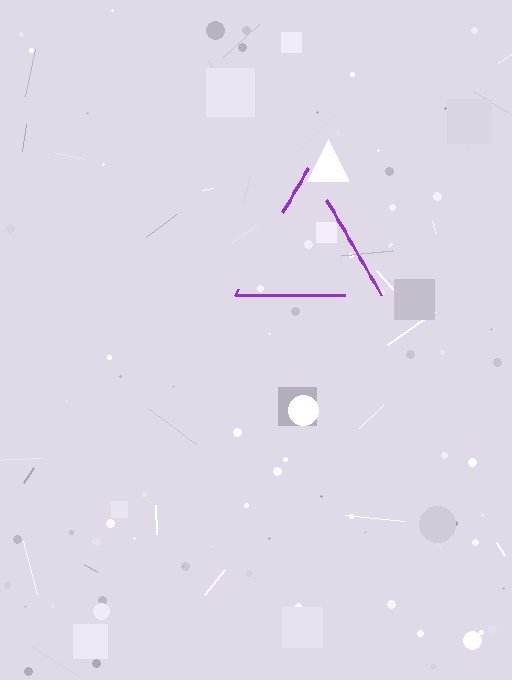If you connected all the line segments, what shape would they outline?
They would outline a triangle.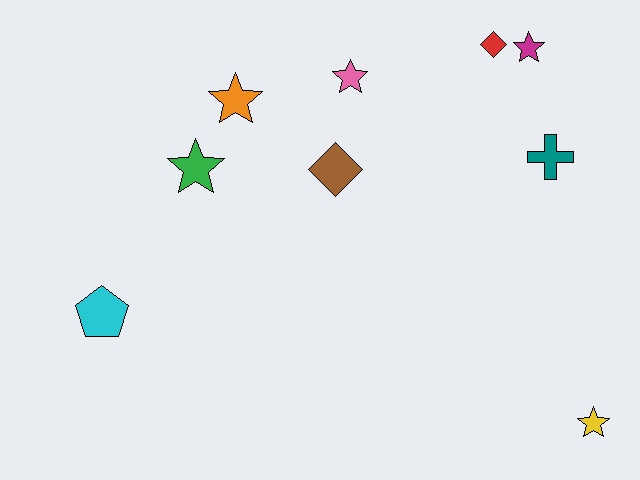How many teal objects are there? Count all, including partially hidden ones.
There is 1 teal object.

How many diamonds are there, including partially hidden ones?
There are 2 diamonds.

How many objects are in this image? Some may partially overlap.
There are 9 objects.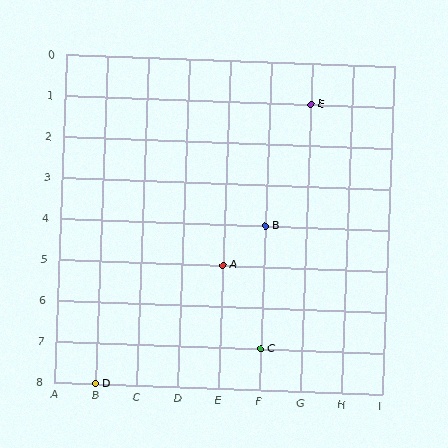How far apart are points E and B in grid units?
Points E and B are 1 column and 3 rows apart (about 3.2 grid units diagonally).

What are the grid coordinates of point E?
Point E is at grid coordinates (G, 1).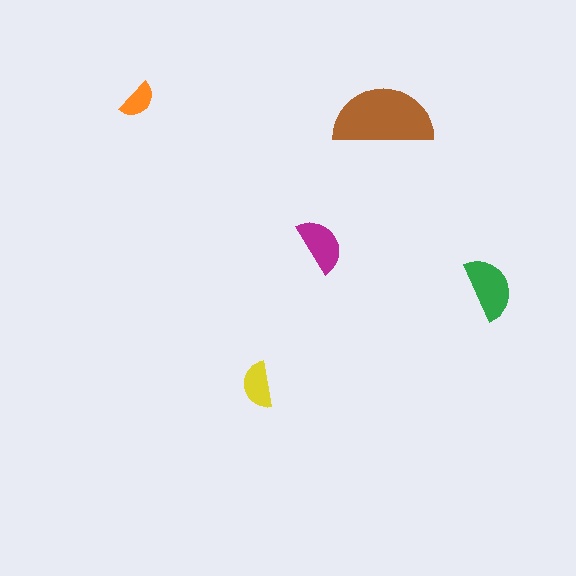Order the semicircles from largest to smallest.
the brown one, the green one, the magenta one, the yellow one, the orange one.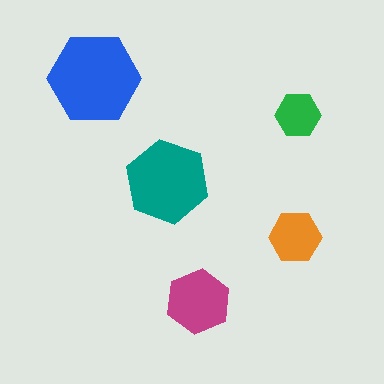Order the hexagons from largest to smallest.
the blue one, the teal one, the magenta one, the orange one, the green one.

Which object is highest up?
The blue hexagon is topmost.